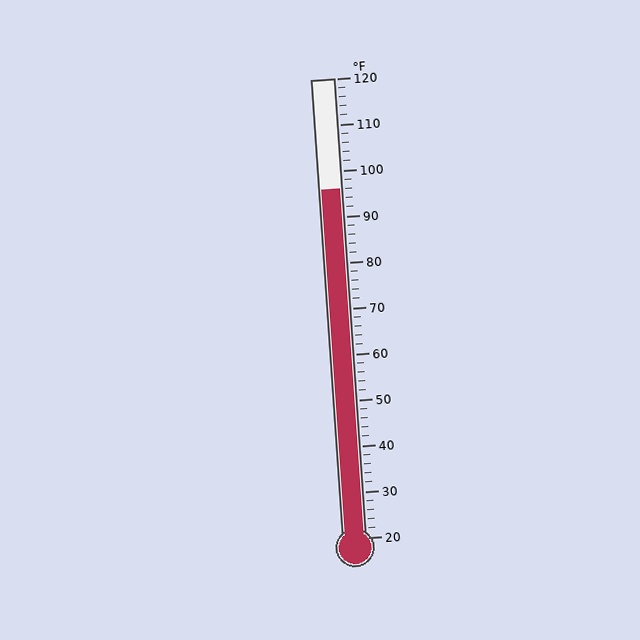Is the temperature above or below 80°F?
The temperature is above 80°F.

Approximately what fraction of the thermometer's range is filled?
The thermometer is filled to approximately 75% of its range.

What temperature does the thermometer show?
The thermometer shows approximately 96°F.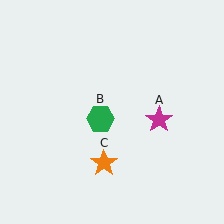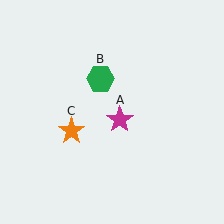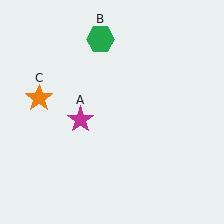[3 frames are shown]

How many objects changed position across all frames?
3 objects changed position: magenta star (object A), green hexagon (object B), orange star (object C).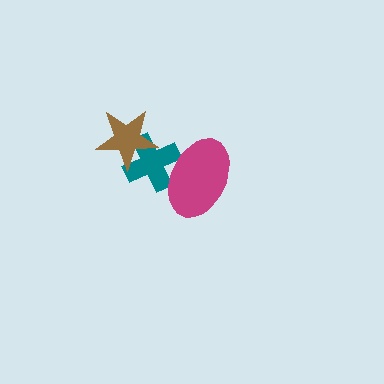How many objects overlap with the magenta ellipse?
1 object overlaps with the magenta ellipse.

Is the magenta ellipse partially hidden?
No, no other shape covers it.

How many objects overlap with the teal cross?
2 objects overlap with the teal cross.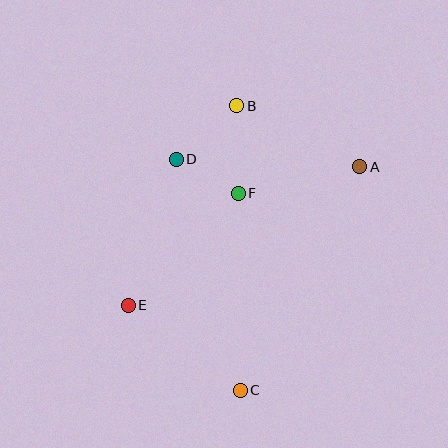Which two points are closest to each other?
Points D and F are closest to each other.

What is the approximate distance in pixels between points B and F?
The distance between B and F is approximately 88 pixels.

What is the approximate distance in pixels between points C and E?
The distance between C and E is approximately 141 pixels.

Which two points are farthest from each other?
Points B and C are farthest from each other.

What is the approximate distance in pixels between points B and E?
The distance between B and E is approximately 227 pixels.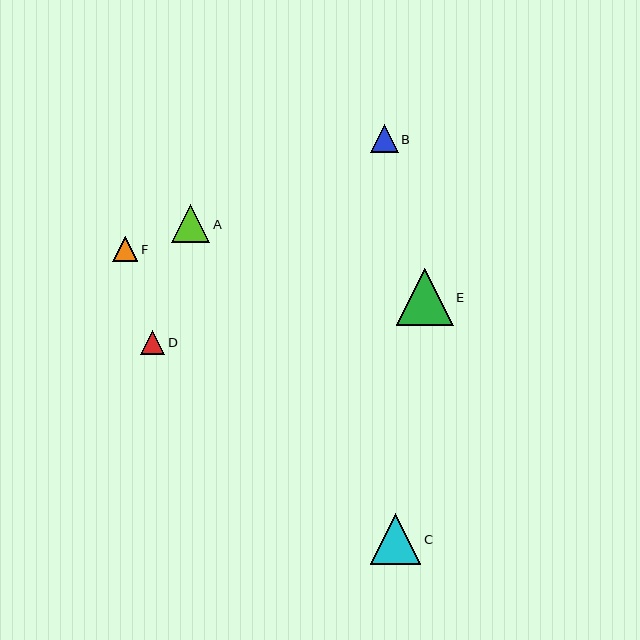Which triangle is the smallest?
Triangle D is the smallest with a size of approximately 24 pixels.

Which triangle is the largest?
Triangle E is the largest with a size of approximately 57 pixels.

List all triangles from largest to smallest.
From largest to smallest: E, C, A, B, F, D.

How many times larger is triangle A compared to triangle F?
Triangle A is approximately 1.6 times the size of triangle F.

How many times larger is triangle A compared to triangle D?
Triangle A is approximately 1.6 times the size of triangle D.